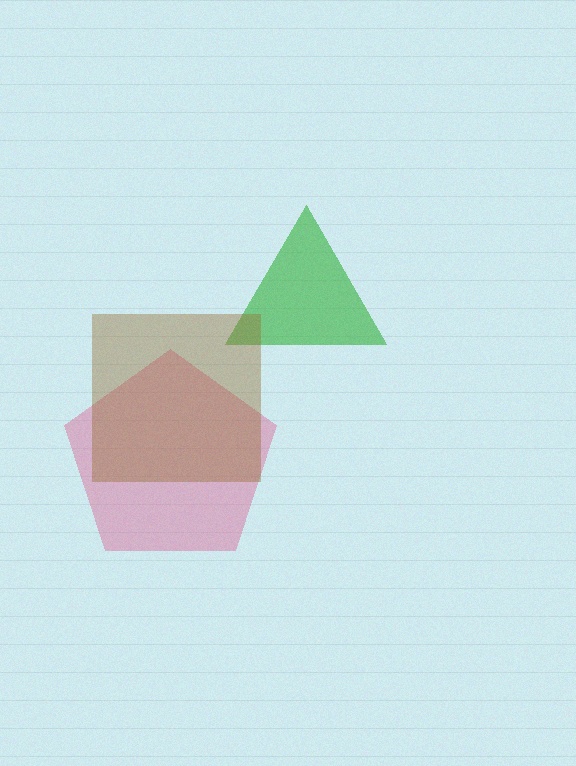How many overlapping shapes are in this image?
There are 3 overlapping shapes in the image.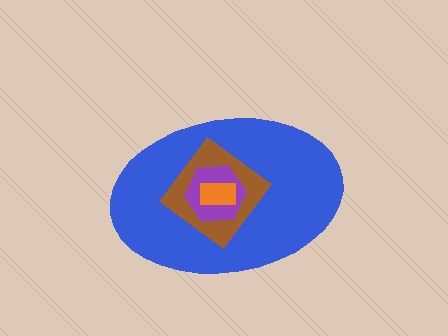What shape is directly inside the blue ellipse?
The brown diamond.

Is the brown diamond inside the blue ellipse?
Yes.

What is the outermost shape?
The blue ellipse.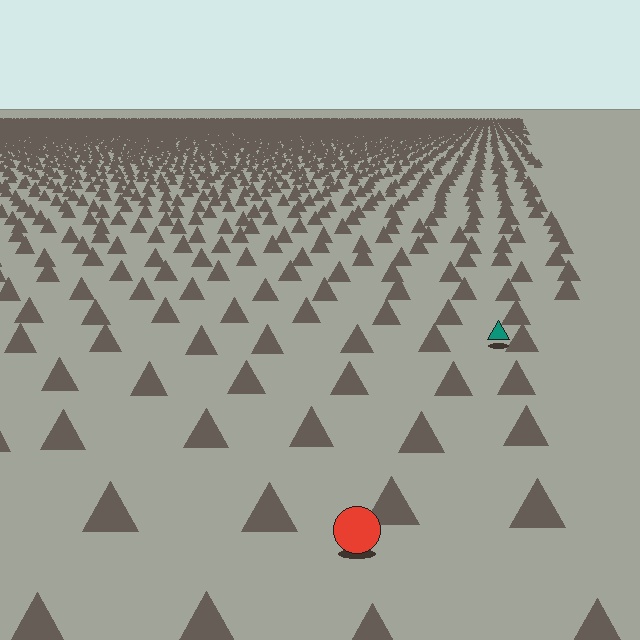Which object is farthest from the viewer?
The teal triangle is farthest from the viewer. It appears smaller and the ground texture around it is denser.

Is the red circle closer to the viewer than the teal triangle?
Yes. The red circle is closer — you can tell from the texture gradient: the ground texture is coarser near it.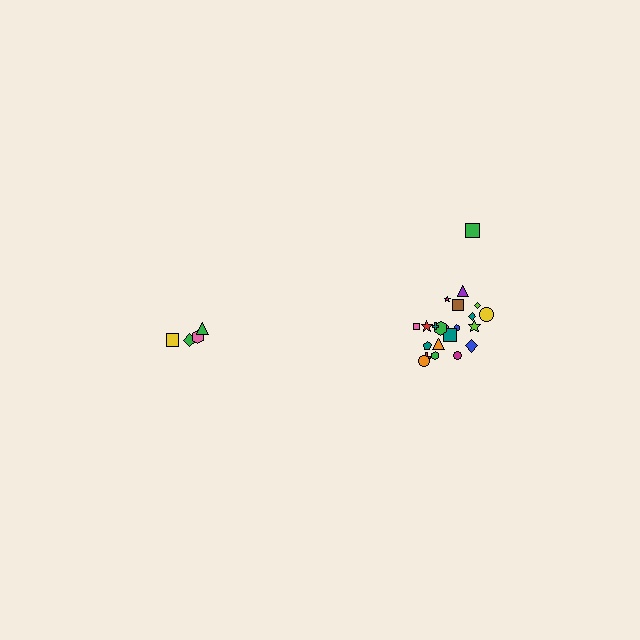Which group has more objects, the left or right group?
The right group.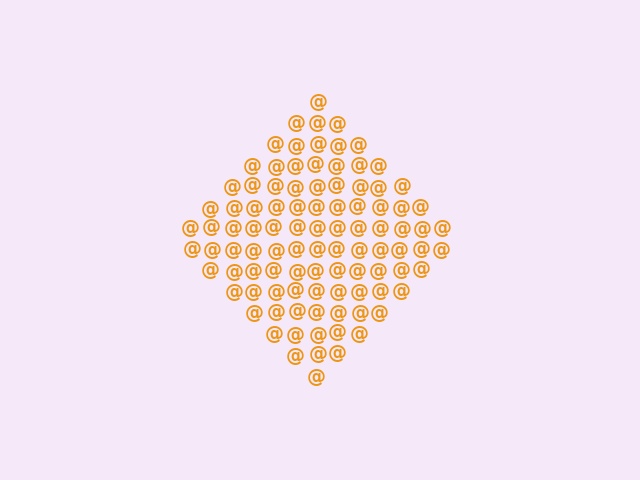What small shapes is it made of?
It is made of small at signs.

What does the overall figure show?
The overall figure shows a diamond.